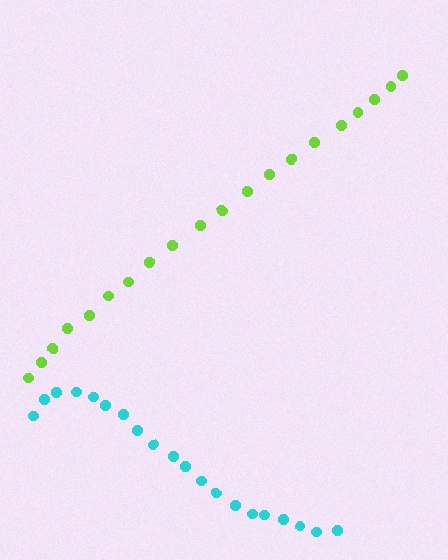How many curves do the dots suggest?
There are 2 distinct paths.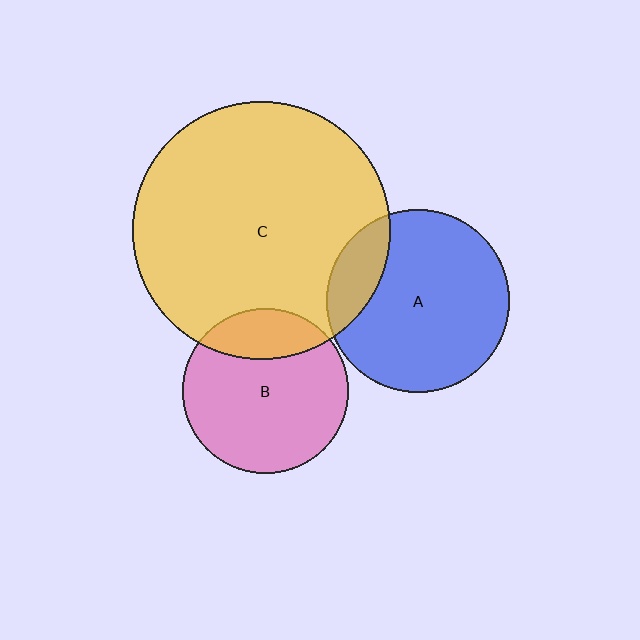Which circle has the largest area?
Circle C (yellow).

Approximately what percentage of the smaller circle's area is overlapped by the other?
Approximately 15%.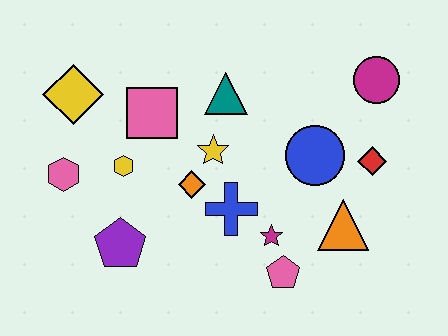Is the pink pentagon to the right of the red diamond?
No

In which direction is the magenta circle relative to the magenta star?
The magenta circle is above the magenta star.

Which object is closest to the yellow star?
The orange diamond is closest to the yellow star.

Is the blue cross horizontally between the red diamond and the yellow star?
Yes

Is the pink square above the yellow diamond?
No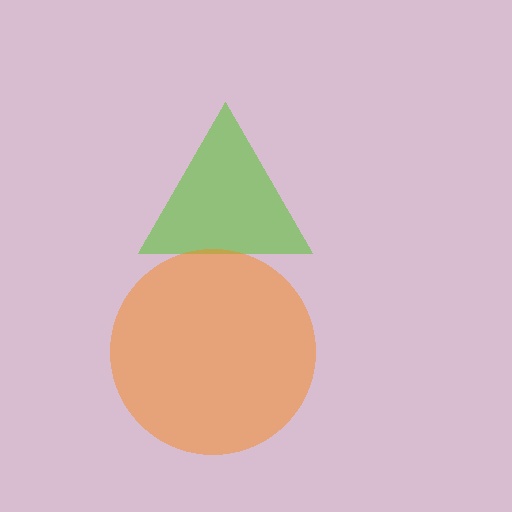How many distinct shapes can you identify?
There are 2 distinct shapes: a lime triangle, an orange circle.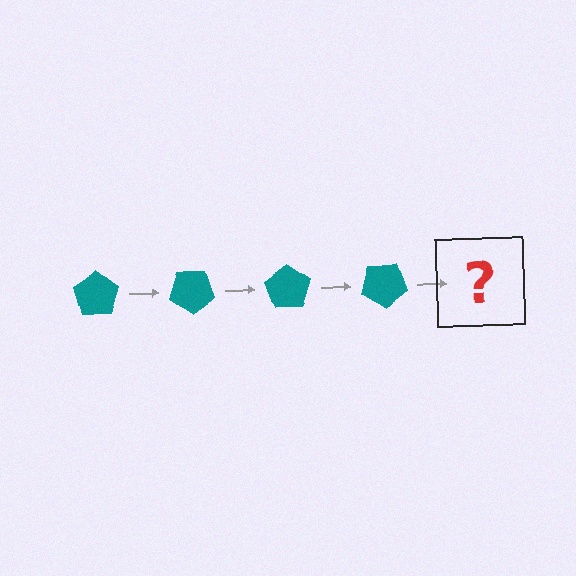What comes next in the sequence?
The next element should be a teal pentagon rotated 140 degrees.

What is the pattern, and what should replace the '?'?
The pattern is that the pentagon rotates 35 degrees each step. The '?' should be a teal pentagon rotated 140 degrees.